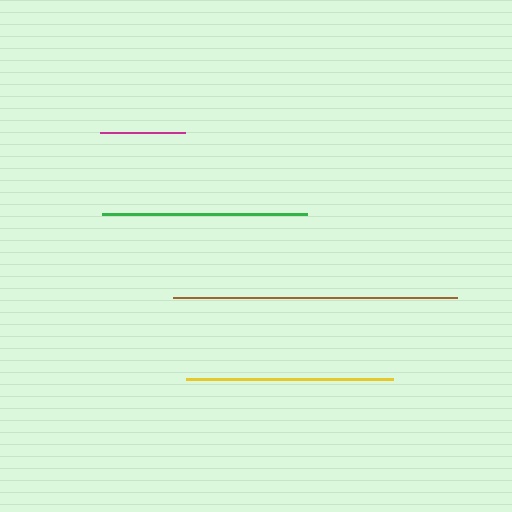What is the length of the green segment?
The green segment is approximately 205 pixels long.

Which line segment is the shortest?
The magenta line is the shortest at approximately 85 pixels.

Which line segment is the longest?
The brown line is the longest at approximately 284 pixels.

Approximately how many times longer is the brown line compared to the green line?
The brown line is approximately 1.4 times the length of the green line.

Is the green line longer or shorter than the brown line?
The brown line is longer than the green line.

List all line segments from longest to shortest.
From longest to shortest: brown, yellow, green, magenta.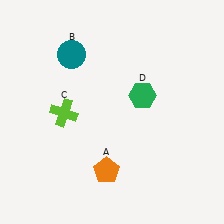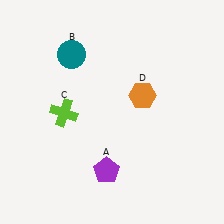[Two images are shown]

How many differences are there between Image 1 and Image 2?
There are 2 differences between the two images.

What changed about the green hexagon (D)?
In Image 1, D is green. In Image 2, it changed to orange.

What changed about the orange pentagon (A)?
In Image 1, A is orange. In Image 2, it changed to purple.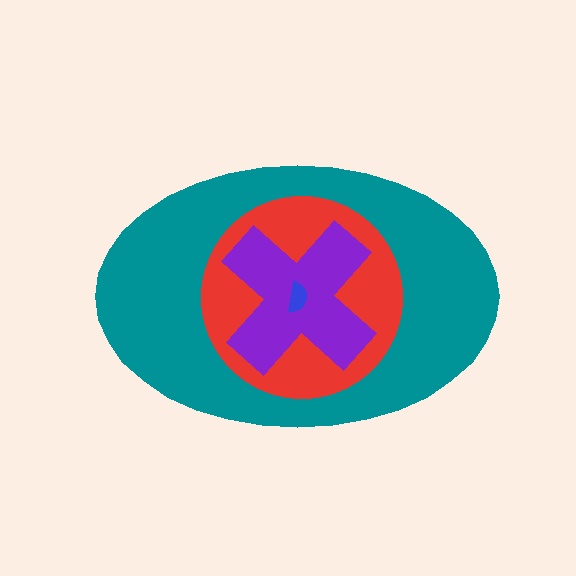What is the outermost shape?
The teal ellipse.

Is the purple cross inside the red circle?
Yes.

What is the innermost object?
The blue semicircle.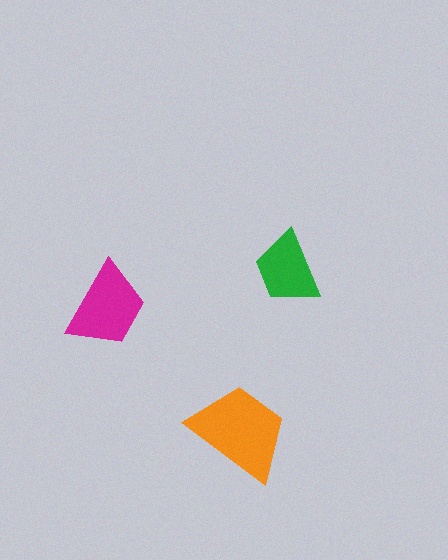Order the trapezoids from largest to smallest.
the orange one, the magenta one, the green one.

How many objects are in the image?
There are 3 objects in the image.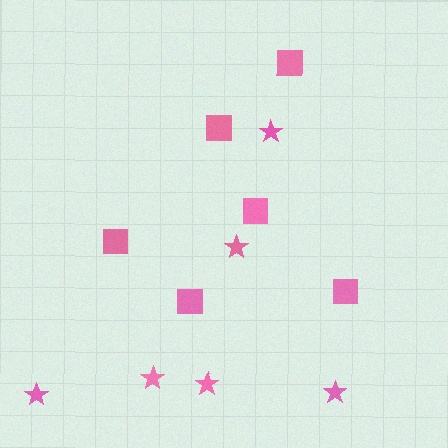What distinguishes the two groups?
There are 2 groups: one group of stars (6) and one group of squares (6).